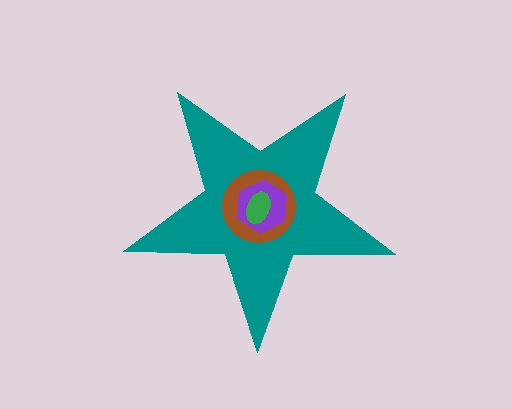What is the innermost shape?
The green ellipse.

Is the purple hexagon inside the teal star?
Yes.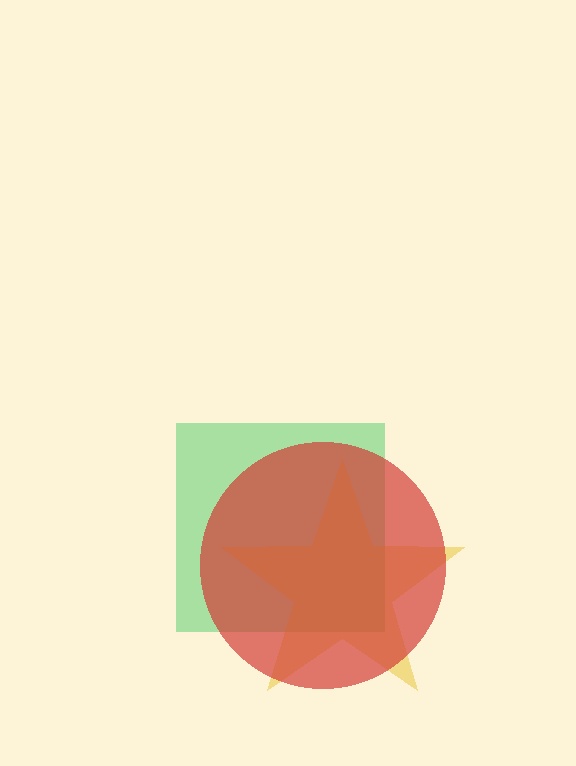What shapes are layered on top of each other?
The layered shapes are: a green square, a yellow star, a red circle.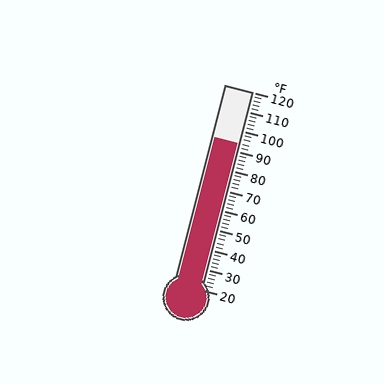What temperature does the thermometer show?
The thermometer shows approximately 94°F.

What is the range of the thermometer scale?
The thermometer scale ranges from 20°F to 120°F.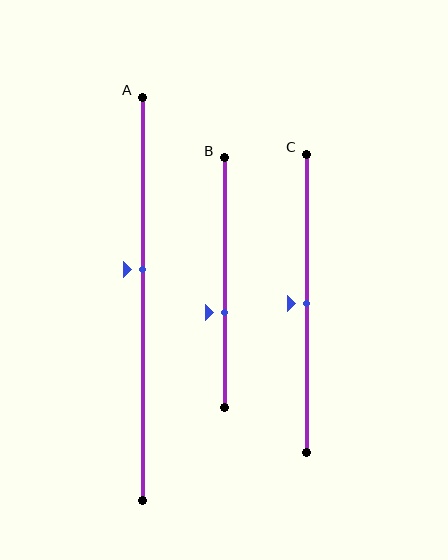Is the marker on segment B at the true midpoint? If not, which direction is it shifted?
No, the marker on segment B is shifted downward by about 12% of the segment length.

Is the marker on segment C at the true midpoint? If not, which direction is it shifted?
Yes, the marker on segment C is at the true midpoint.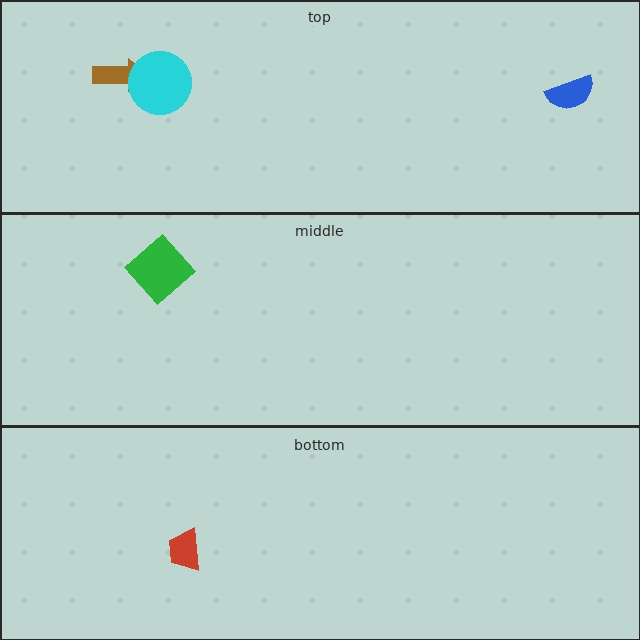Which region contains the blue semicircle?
The top region.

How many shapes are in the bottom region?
1.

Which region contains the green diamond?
The middle region.